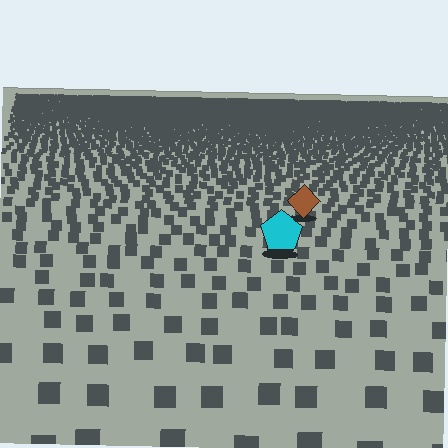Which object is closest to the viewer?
The cyan pentagon is closest. The texture marks near it are larger and more spread out.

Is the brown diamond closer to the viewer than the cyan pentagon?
No. The cyan pentagon is closer — you can tell from the texture gradient: the ground texture is coarser near it.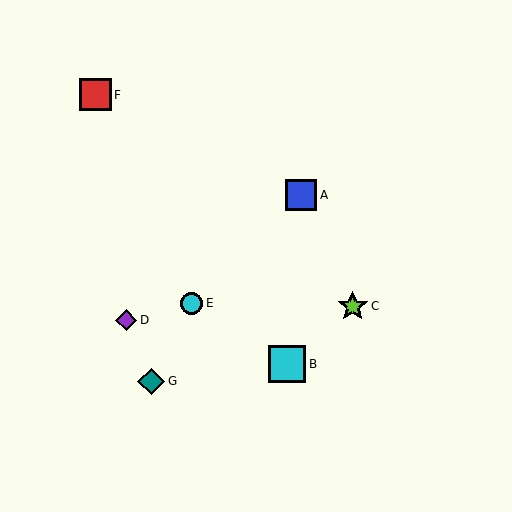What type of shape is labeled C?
Shape C is a lime star.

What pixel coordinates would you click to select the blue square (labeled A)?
Click at (301, 195) to select the blue square A.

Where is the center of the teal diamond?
The center of the teal diamond is at (151, 381).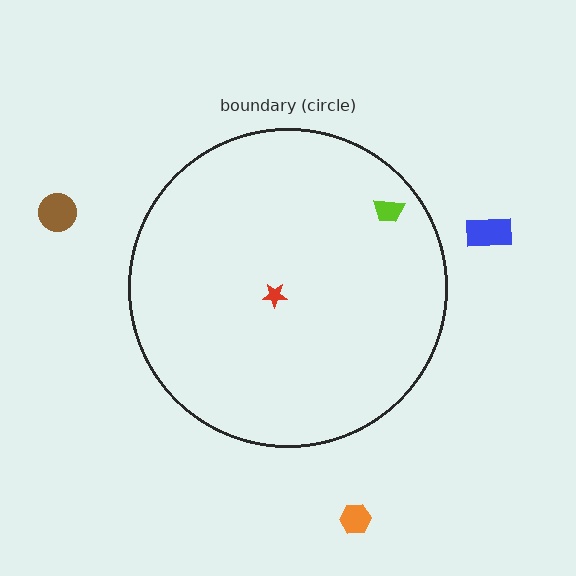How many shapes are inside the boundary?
2 inside, 3 outside.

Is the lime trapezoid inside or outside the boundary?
Inside.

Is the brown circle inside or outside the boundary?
Outside.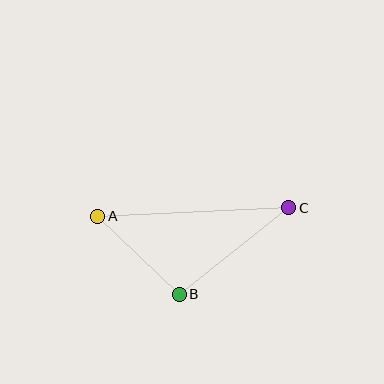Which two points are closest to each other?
Points A and B are closest to each other.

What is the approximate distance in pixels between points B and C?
The distance between B and C is approximately 140 pixels.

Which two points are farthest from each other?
Points A and C are farthest from each other.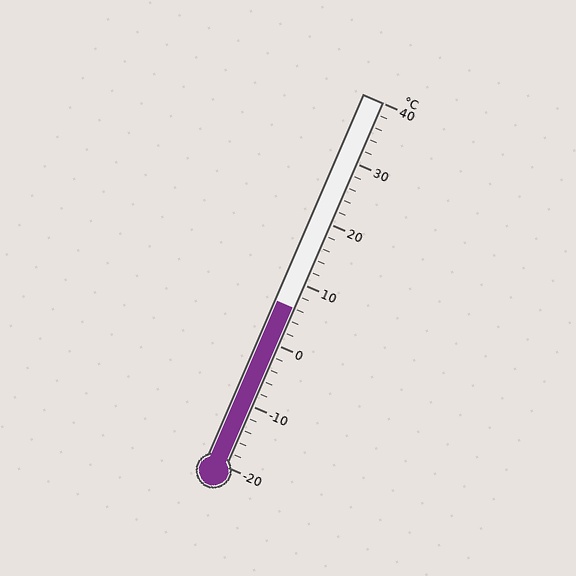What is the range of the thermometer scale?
The thermometer scale ranges from -20°C to 40°C.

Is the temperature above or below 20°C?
The temperature is below 20°C.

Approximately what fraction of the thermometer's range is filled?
The thermometer is filled to approximately 45% of its range.